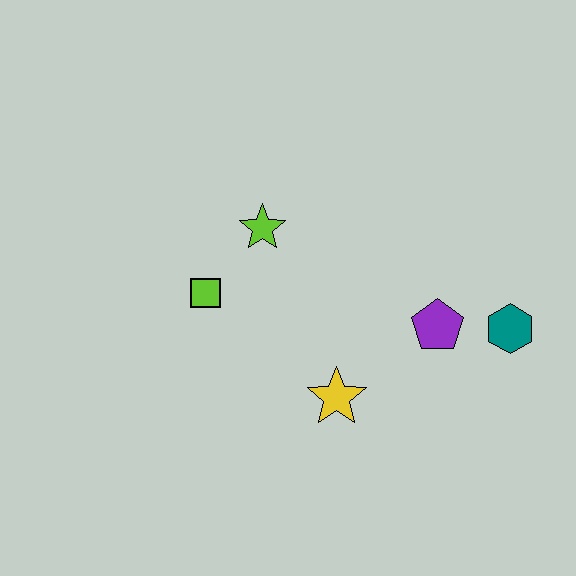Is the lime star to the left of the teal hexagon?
Yes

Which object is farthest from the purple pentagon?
The lime square is farthest from the purple pentagon.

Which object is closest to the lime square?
The lime star is closest to the lime square.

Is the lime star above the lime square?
Yes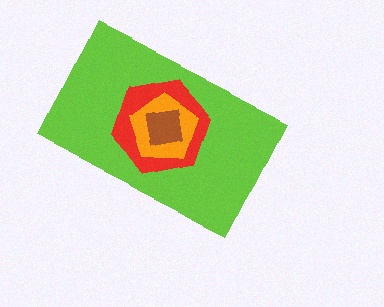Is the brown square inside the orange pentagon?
Yes.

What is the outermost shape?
The lime rectangle.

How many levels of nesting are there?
4.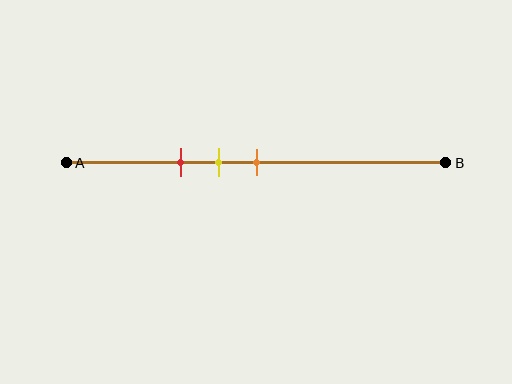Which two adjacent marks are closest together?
The yellow and orange marks are the closest adjacent pair.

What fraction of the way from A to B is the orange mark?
The orange mark is approximately 50% (0.5) of the way from A to B.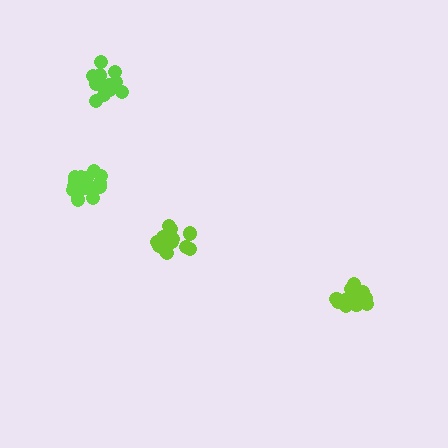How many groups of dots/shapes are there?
There are 4 groups.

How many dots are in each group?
Group 1: 15 dots, Group 2: 12 dots, Group 3: 14 dots, Group 4: 17 dots (58 total).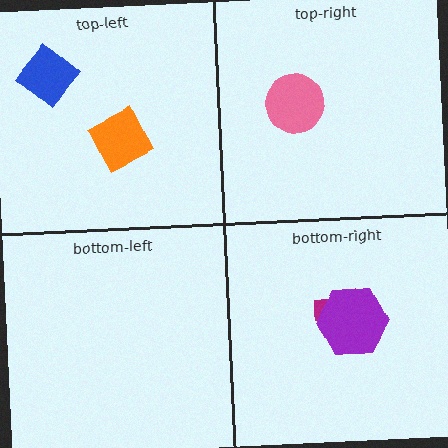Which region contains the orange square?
The top-left region.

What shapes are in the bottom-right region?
The magenta arrow, the purple hexagon.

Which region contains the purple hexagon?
The bottom-right region.